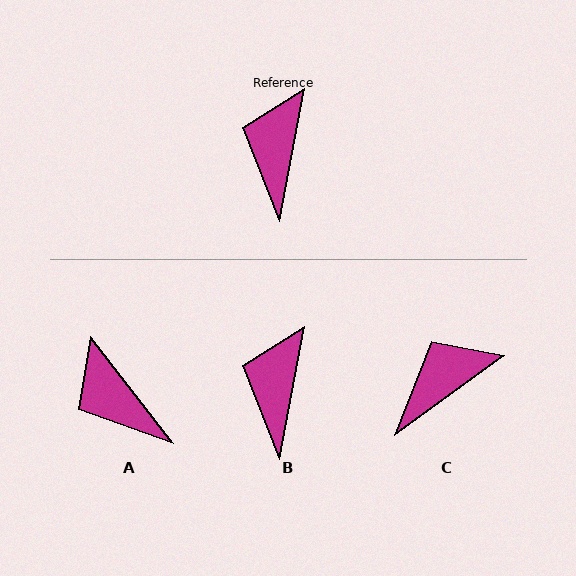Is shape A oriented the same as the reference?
No, it is off by about 48 degrees.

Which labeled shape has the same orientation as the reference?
B.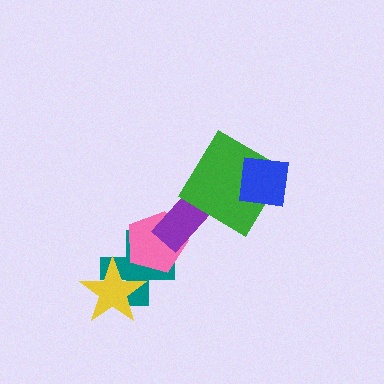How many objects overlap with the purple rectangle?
1 object overlaps with the purple rectangle.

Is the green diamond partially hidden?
Yes, it is partially covered by another shape.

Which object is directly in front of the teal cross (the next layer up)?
The pink pentagon is directly in front of the teal cross.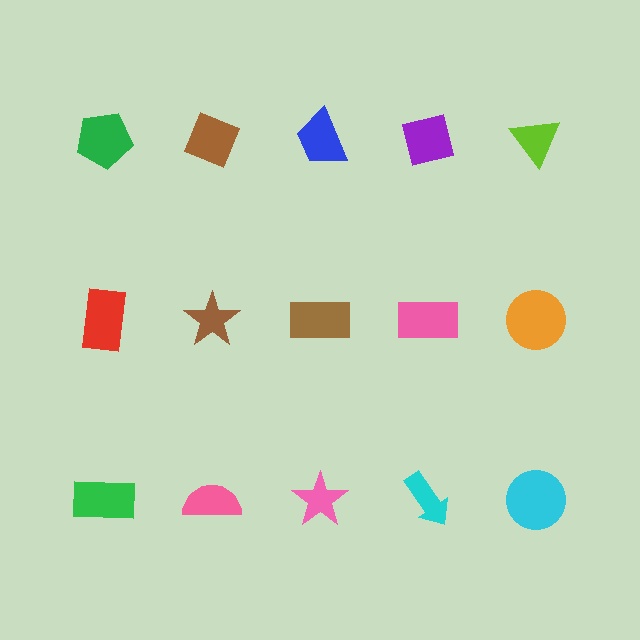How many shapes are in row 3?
5 shapes.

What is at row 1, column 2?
A brown diamond.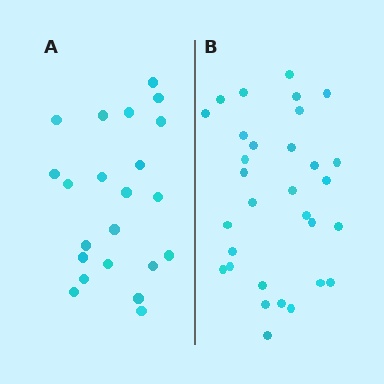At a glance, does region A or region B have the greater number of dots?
Region B (the right region) has more dots.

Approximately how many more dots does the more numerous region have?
Region B has roughly 8 or so more dots than region A.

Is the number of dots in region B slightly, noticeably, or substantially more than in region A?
Region B has noticeably more, but not dramatically so. The ratio is roughly 1.4 to 1.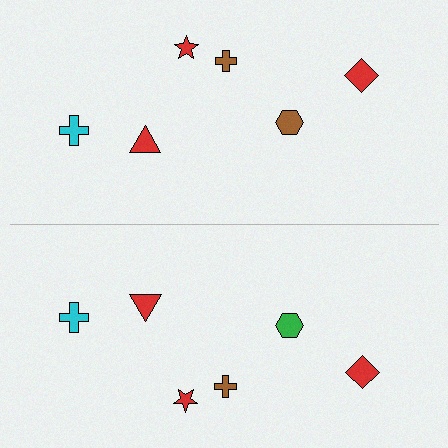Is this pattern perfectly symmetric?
No, the pattern is not perfectly symmetric. The green hexagon on the bottom side breaks the symmetry — its mirror counterpart is brown.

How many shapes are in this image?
There are 12 shapes in this image.